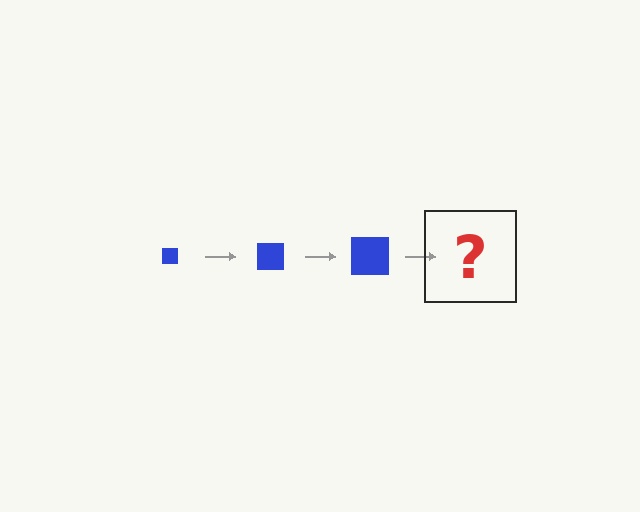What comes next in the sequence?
The next element should be a blue square, larger than the previous one.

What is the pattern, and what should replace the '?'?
The pattern is that the square gets progressively larger each step. The '?' should be a blue square, larger than the previous one.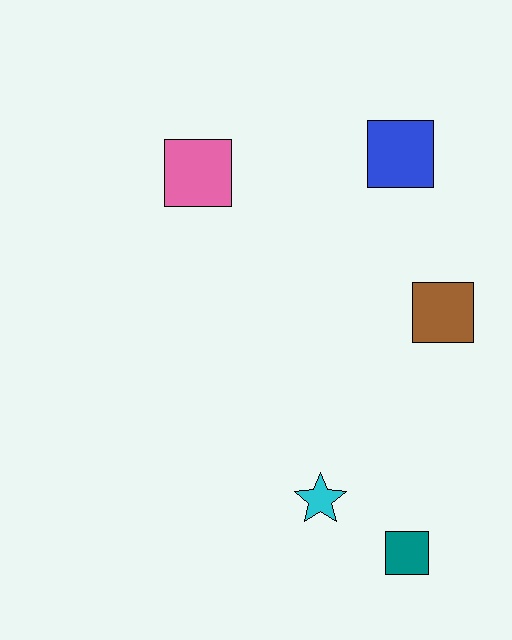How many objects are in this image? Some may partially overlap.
There are 5 objects.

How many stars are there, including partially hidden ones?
There is 1 star.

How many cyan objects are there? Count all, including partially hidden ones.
There is 1 cyan object.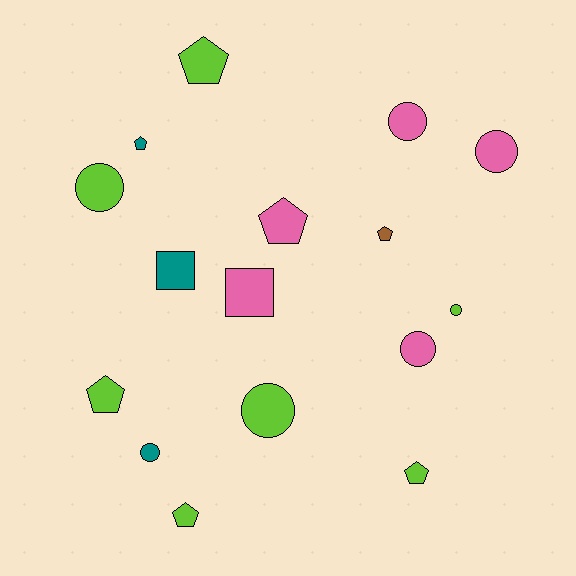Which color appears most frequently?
Lime, with 7 objects.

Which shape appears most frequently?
Pentagon, with 7 objects.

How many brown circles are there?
There are no brown circles.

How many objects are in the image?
There are 16 objects.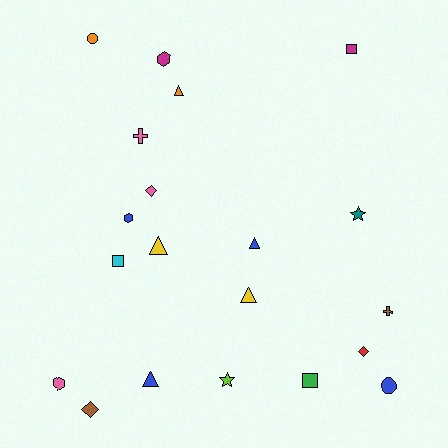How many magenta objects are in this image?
There are 2 magenta objects.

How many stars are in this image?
There are 2 stars.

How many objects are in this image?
There are 20 objects.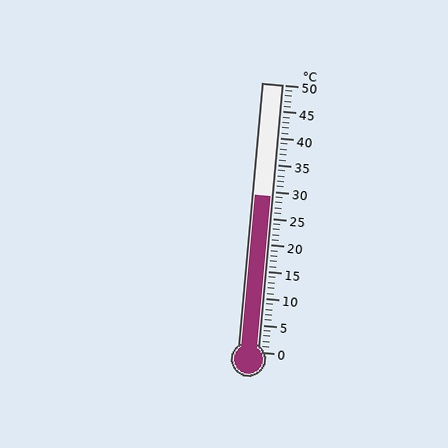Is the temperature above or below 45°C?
The temperature is below 45°C.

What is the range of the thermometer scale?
The thermometer scale ranges from 0°C to 50°C.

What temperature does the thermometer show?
The thermometer shows approximately 29°C.